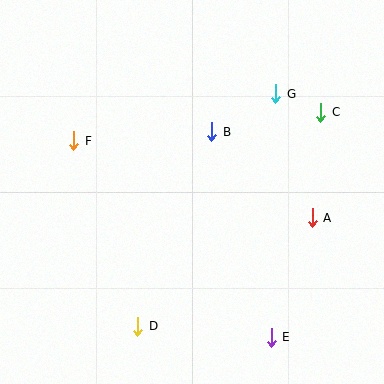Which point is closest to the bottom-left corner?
Point D is closest to the bottom-left corner.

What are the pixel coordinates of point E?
Point E is at (271, 337).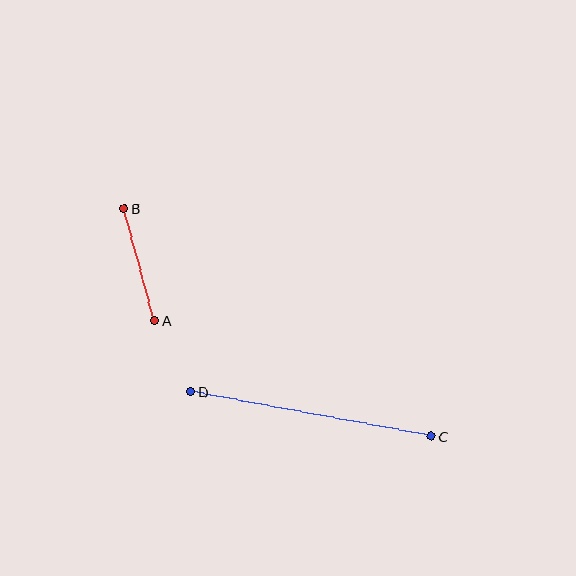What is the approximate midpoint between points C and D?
The midpoint is at approximately (311, 414) pixels.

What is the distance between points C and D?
The distance is approximately 245 pixels.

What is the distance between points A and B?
The distance is approximately 116 pixels.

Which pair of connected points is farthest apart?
Points C and D are farthest apart.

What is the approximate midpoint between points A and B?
The midpoint is at approximately (140, 264) pixels.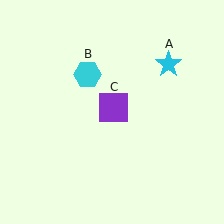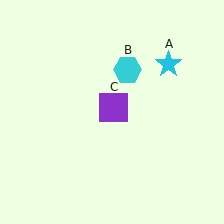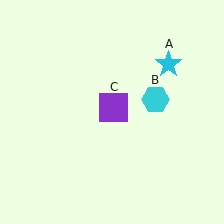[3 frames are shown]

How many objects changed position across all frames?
1 object changed position: cyan hexagon (object B).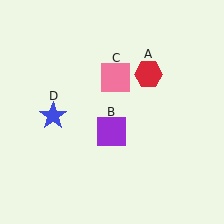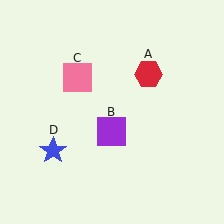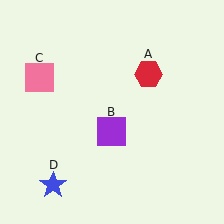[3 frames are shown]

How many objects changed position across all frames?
2 objects changed position: pink square (object C), blue star (object D).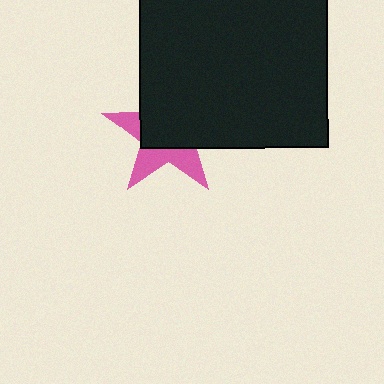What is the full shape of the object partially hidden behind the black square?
The partially hidden object is a pink star.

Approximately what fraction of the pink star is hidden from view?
Roughly 61% of the pink star is hidden behind the black square.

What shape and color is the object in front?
The object in front is a black square.